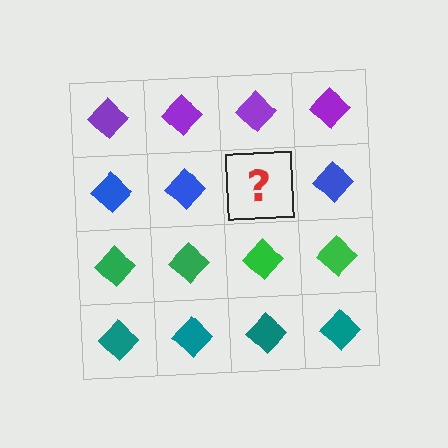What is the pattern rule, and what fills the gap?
The rule is that each row has a consistent color. The gap should be filled with a blue diamond.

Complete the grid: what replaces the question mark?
The question mark should be replaced with a blue diamond.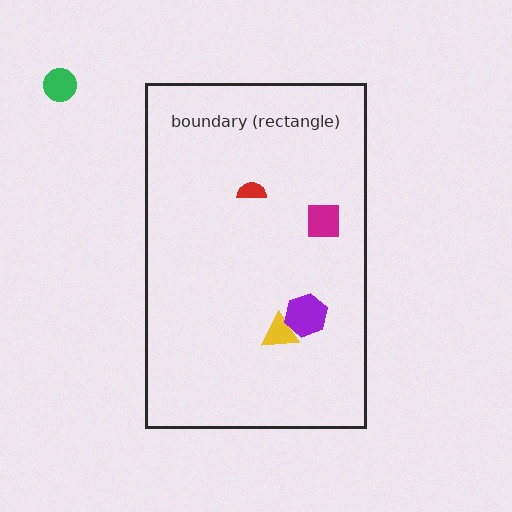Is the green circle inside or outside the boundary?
Outside.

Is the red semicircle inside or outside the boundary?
Inside.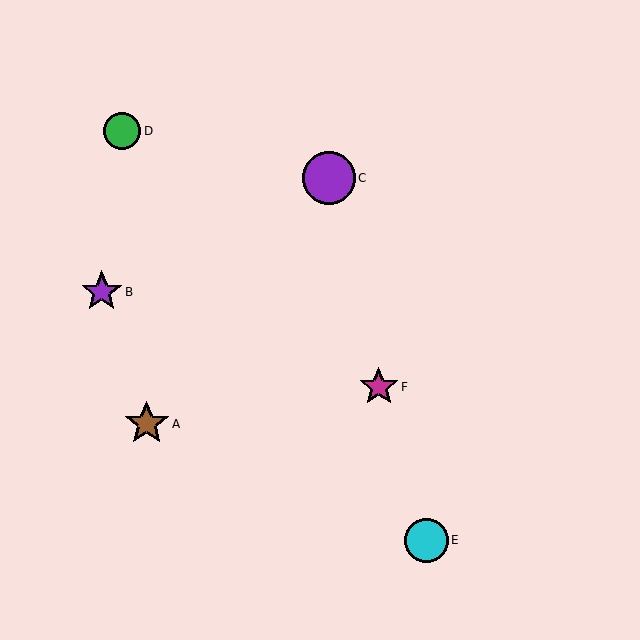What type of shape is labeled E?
Shape E is a cyan circle.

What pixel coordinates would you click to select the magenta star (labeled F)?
Click at (379, 387) to select the magenta star F.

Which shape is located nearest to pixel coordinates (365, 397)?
The magenta star (labeled F) at (379, 387) is nearest to that location.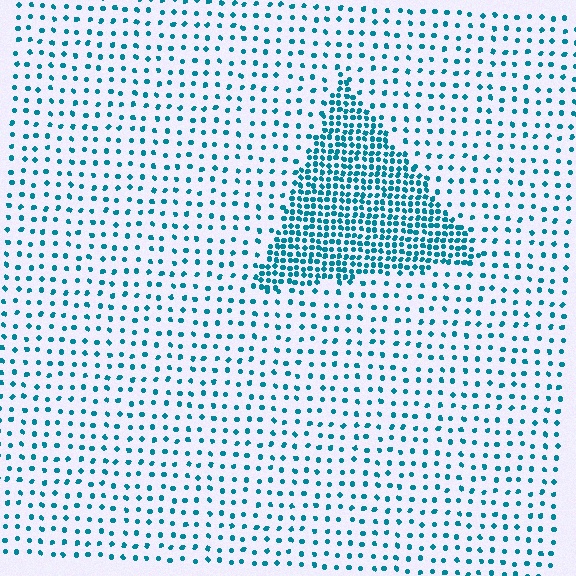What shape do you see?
I see a triangle.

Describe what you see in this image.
The image contains small teal elements arranged at two different densities. A triangle-shaped region is visible where the elements are more densely packed than the surrounding area.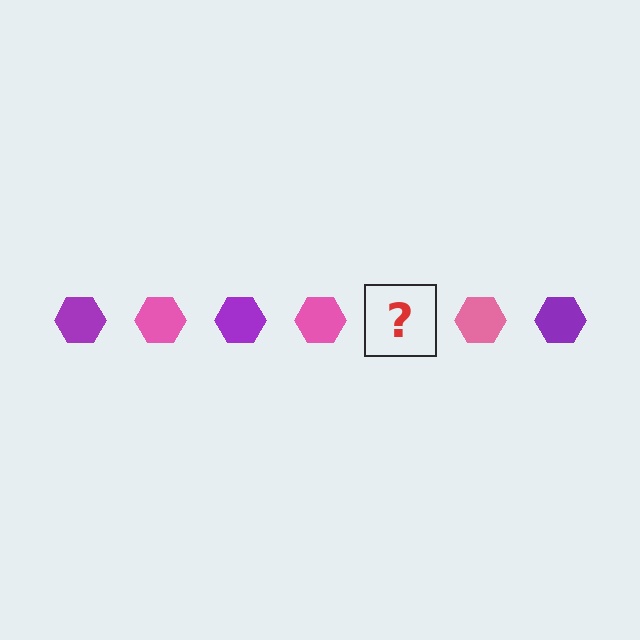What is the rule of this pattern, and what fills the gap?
The rule is that the pattern cycles through purple, pink hexagons. The gap should be filled with a purple hexagon.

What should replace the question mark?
The question mark should be replaced with a purple hexagon.